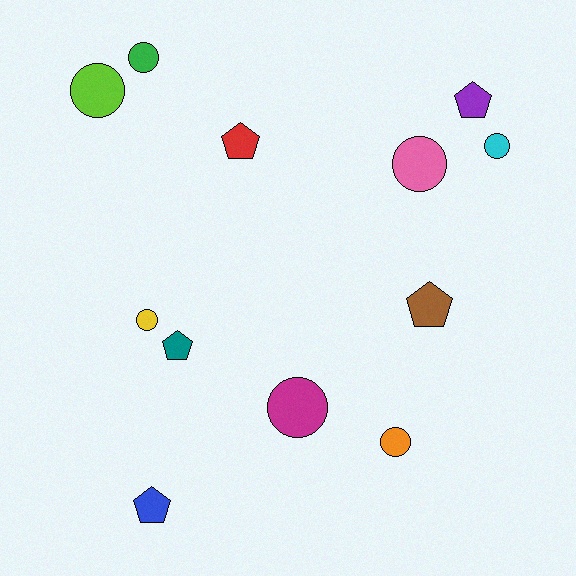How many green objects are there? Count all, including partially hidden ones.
There is 1 green object.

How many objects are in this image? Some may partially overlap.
There are 12 objects.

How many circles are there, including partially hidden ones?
There are 7 circles.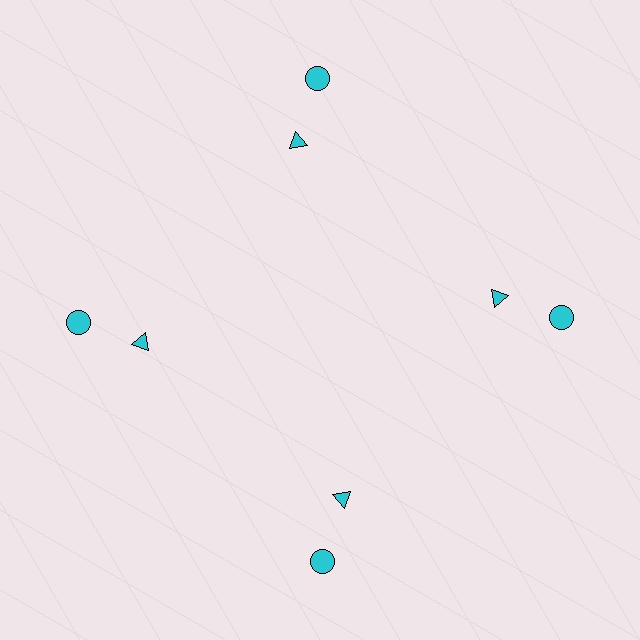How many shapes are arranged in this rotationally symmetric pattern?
There are 8 shapes, arranged in 4 groups of 2.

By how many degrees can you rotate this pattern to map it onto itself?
The pattern maps onto itself every 90 degrees of rotation.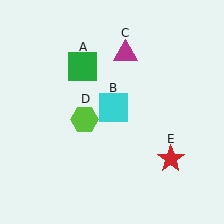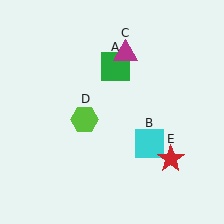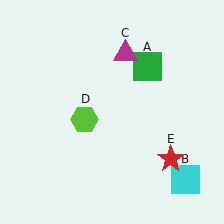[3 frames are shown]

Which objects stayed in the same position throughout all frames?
Magenta triangle (object C) and lime hexagon (object D) and red star (object E) remained stationary.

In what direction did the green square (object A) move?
The green square (object A) moved right.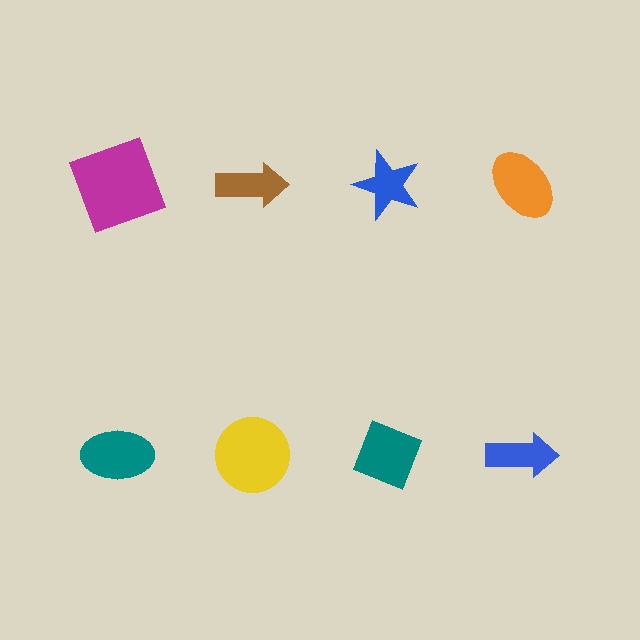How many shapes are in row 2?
4 shapes.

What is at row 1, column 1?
A magenta square.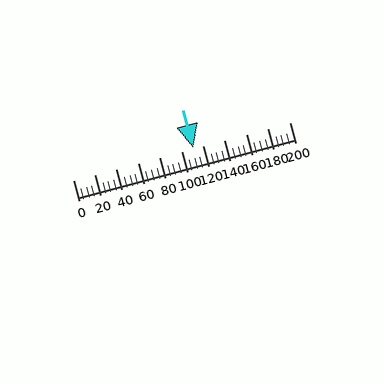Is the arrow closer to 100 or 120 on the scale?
The arrow is closer to 120.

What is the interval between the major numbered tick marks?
The major tick marks are spaced 20 units apart.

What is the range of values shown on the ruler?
The ruler shows values from 0 to 200.